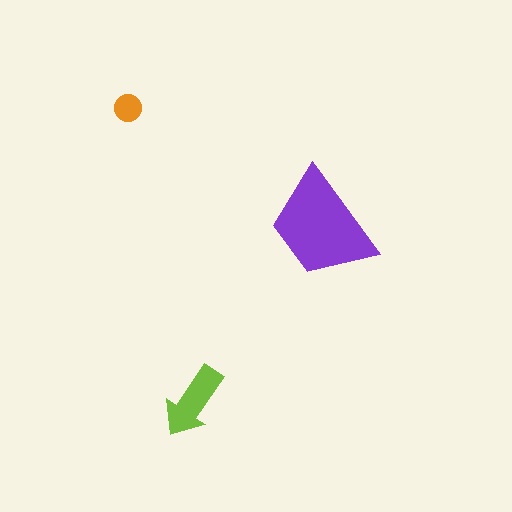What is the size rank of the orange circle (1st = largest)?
3rd.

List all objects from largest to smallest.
The purple trapezoid, the lime arrow, the orange circle.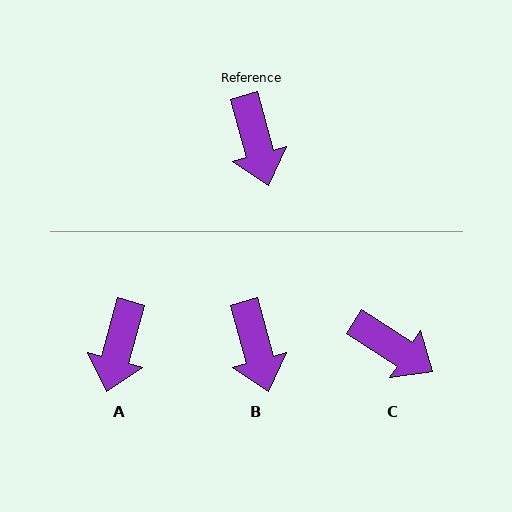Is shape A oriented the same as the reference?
No, it is off by about 31 degrees.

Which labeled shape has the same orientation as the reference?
B.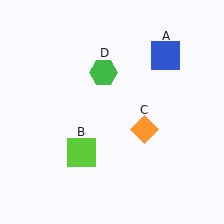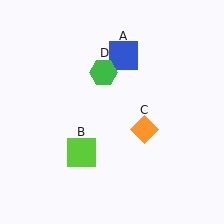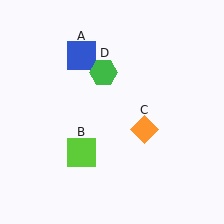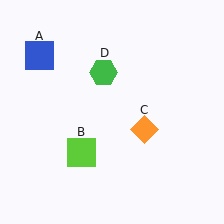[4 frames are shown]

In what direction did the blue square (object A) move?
The blue square (object A) moved left.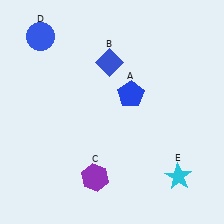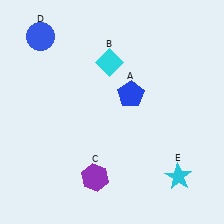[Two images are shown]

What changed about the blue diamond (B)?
In Image 1, B is blue. In Image 2, it changed to cyan.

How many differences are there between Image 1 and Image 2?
There is 1 difference between the two images.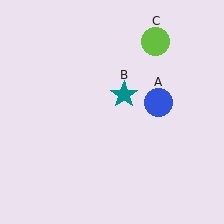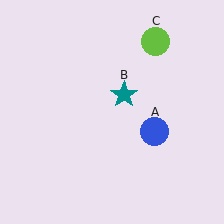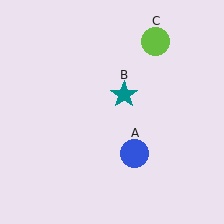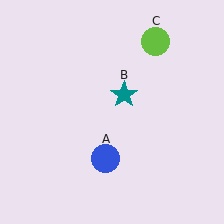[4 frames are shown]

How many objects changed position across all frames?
1 object changed position: blue circle (object A).